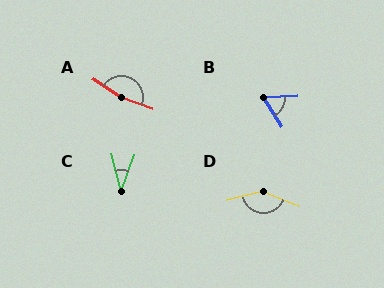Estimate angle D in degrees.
Approximately 142 degrees.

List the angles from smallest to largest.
C (35°), B (60°), D (142°), A (167°).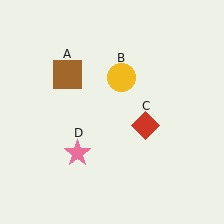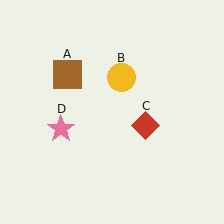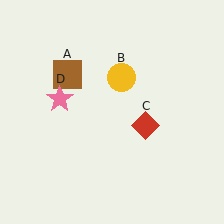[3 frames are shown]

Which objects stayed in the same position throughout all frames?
Brown square (object A) and yellow circle (object B) and red diamond (object C) remained stationary.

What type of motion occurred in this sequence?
The pink star (object D) rotated clockwise around the center of the scene.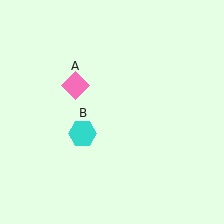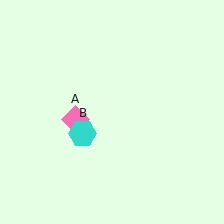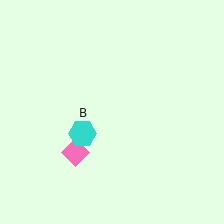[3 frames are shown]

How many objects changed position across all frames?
1 object changed position: pink diamond (object A).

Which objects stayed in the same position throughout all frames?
Cyan hexagon (object B) remained stationary.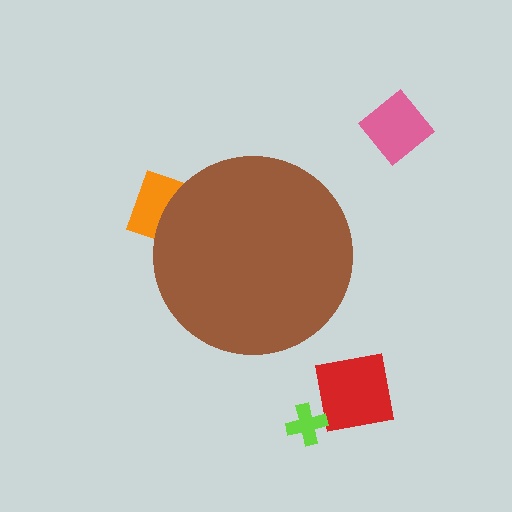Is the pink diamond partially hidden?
No, the pink diamond is fully visible.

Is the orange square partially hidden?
Yes, the orange square is partially hidden behind the brown circle.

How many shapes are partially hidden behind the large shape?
1 shape is partially hidden.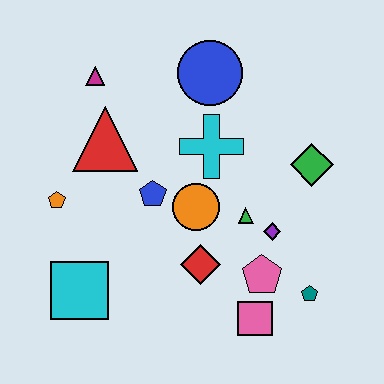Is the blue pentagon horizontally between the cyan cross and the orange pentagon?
Yes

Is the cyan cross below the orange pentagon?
No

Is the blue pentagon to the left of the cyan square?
No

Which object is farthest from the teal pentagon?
The magenta triangle is farthest from the teal pentagon.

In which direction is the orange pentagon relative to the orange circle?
The orange pentagon is to the left of the orange circle.